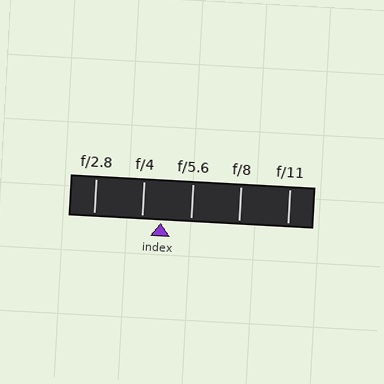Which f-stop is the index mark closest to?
The index mark is closest to f/4.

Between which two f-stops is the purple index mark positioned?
The index mark is between f/4 and f/5.6.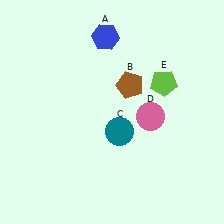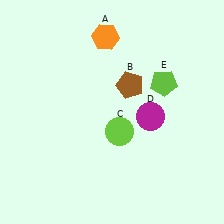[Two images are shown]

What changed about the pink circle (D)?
In Image 1, D is pink. In Image 2, it changed to magenta.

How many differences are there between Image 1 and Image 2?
There are 3 differences between the two images.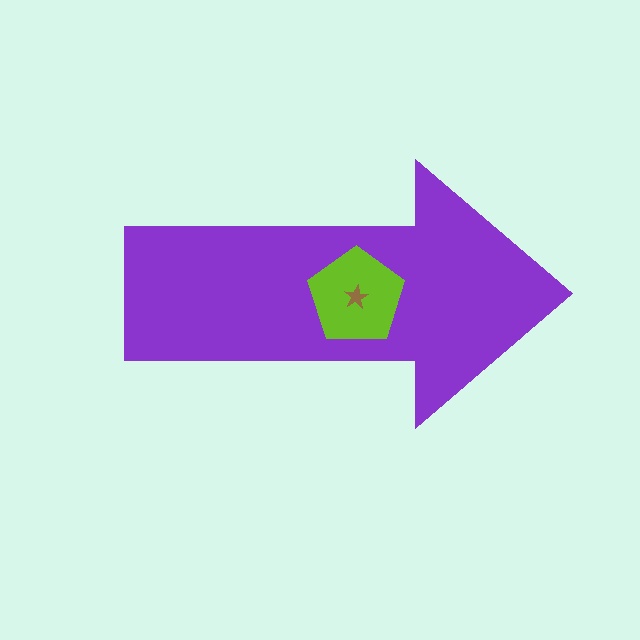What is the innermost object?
The brown star.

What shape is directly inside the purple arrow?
The lime pentagon.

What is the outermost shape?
The purple arrow.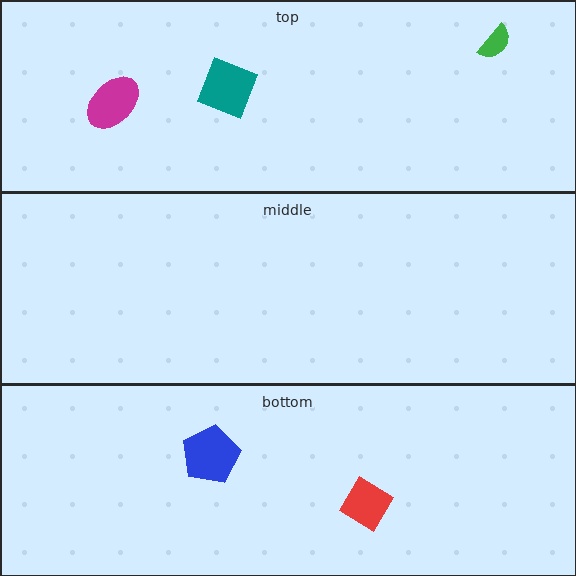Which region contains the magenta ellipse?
The top region.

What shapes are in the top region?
The magenta ellipse, the green semicircle, the teal square.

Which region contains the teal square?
The top region.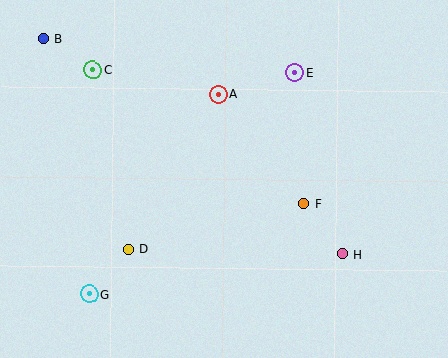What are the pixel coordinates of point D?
Point D is at (128, 249).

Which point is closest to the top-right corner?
Point E is closest to the top-right corner.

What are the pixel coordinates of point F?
Point F is at (304, 204).